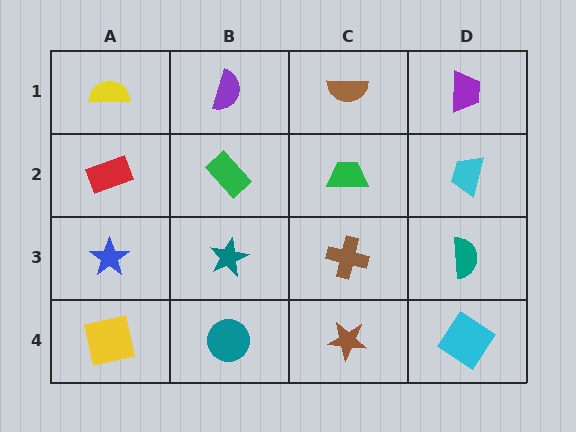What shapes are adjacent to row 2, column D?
A purple trapezoid (row 1, column D), a teal semicircle (row 3, column D), a green trapezoid (row 2, column C).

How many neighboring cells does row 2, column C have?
4.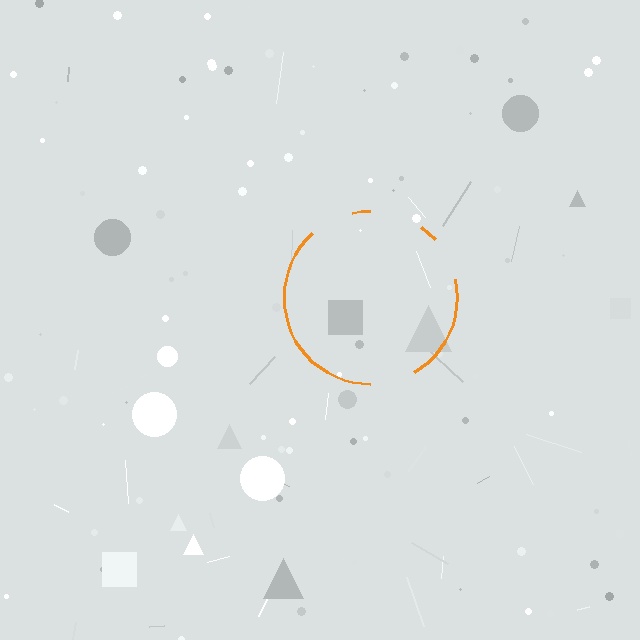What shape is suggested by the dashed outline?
The dashed outline suggests a circle.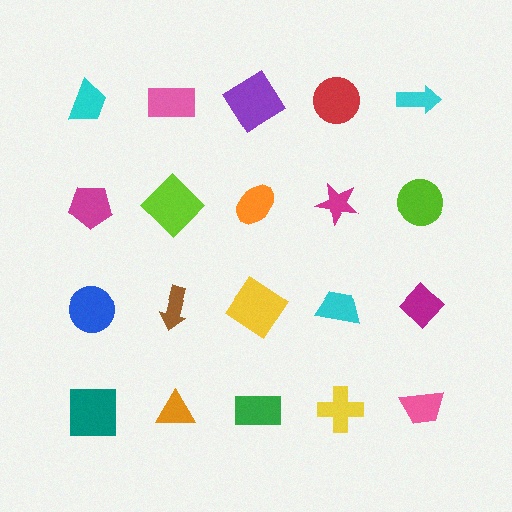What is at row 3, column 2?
A brown arrow.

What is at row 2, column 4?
A magenta star.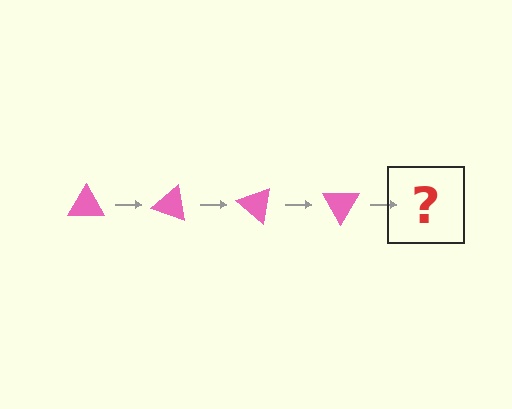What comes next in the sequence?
The next element should be a pink triangle rotated 80 degrees.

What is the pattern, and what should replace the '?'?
The pattern is that the triangle rotates 20 degrees each step. The '?' should be a pink triangle rotated 80 degrees.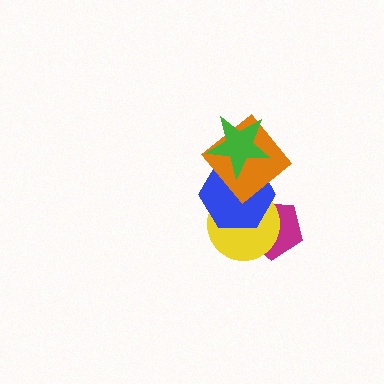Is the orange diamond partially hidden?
Yes, it is partially covered by another shape.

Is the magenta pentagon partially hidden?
Yes, it is partially covered by another shape.